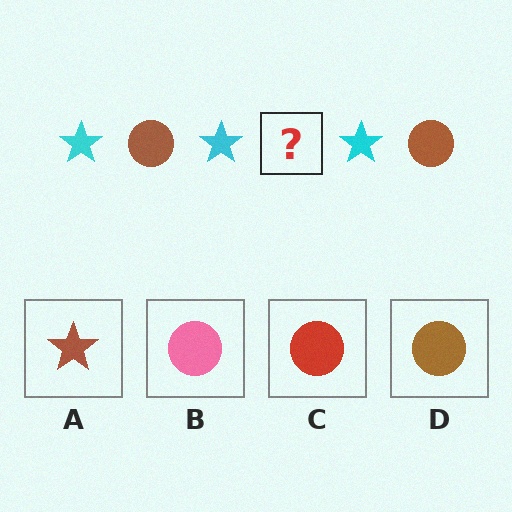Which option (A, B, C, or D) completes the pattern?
D.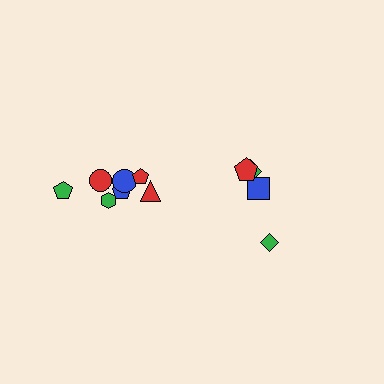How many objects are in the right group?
There are 4 objects.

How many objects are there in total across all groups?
There are 11 objects.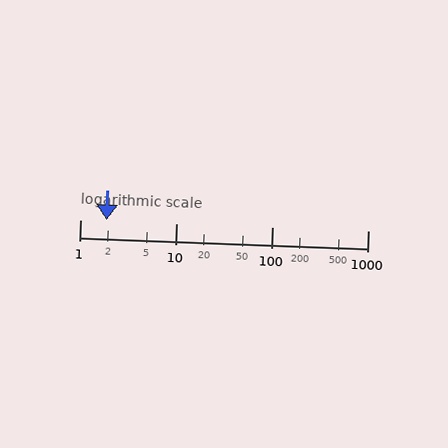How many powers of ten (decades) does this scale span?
The scale spans 3 decades, from 1 to 1000.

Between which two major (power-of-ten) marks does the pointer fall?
The pointer is between 1 and 10.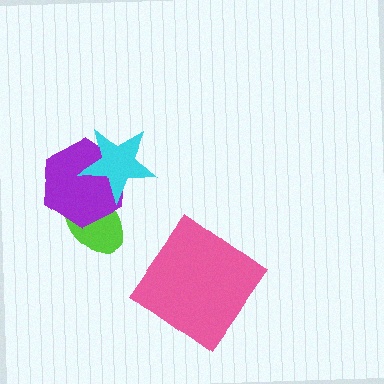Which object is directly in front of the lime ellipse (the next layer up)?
The purple hexagon is directly in front of the lime ellipse.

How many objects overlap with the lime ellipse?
2 objects overlap with the lime ellipse.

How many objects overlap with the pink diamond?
0 objects overlap with the pink diamond.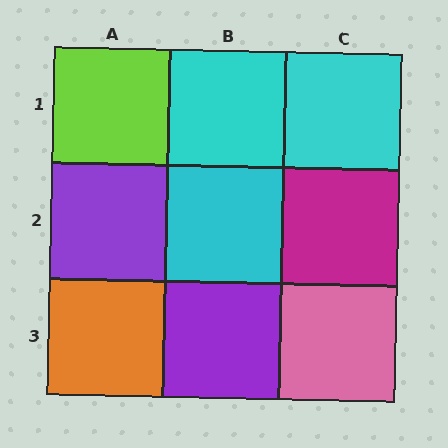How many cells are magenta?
1 cell is magenta.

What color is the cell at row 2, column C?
Magenta.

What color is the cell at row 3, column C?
Pink.